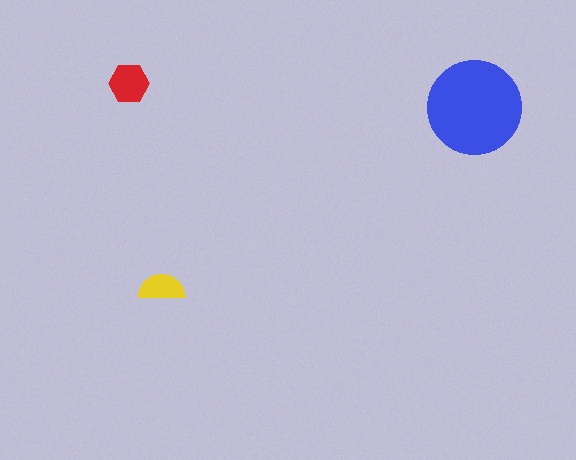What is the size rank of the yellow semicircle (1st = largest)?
3rd.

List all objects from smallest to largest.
The yellow semicircle, the red hexagon, the blue circle.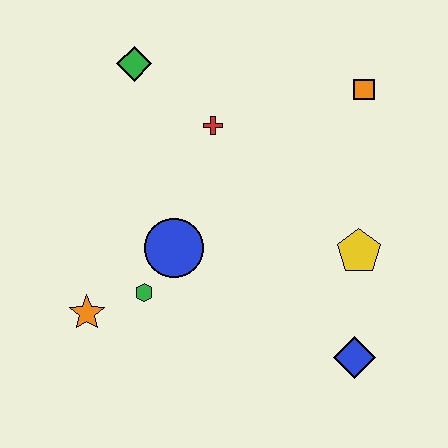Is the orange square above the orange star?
Yes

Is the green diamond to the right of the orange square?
No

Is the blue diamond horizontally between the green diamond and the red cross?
No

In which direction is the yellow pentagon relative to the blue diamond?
The yellow pentagon is above the blue diamond.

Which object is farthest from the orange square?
The orange star is farthest from the orange square.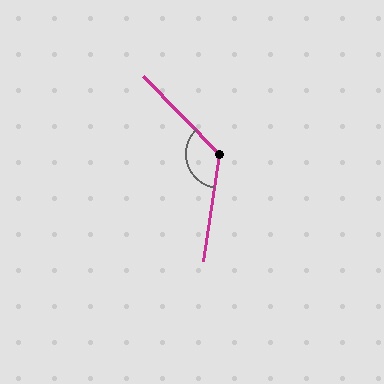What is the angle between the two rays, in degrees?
Approximately 127 degrees.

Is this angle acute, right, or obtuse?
It is obtuse.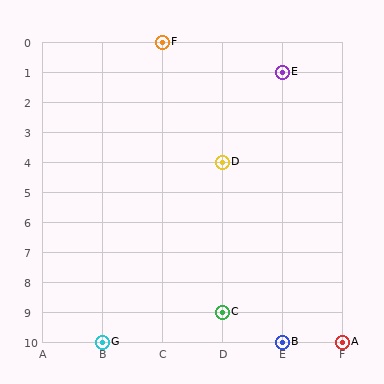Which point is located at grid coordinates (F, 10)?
Point A is at (F, 10).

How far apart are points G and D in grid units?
Points G and D are 2 columns and 6 rows apart (about 6.3 grid units diagonally).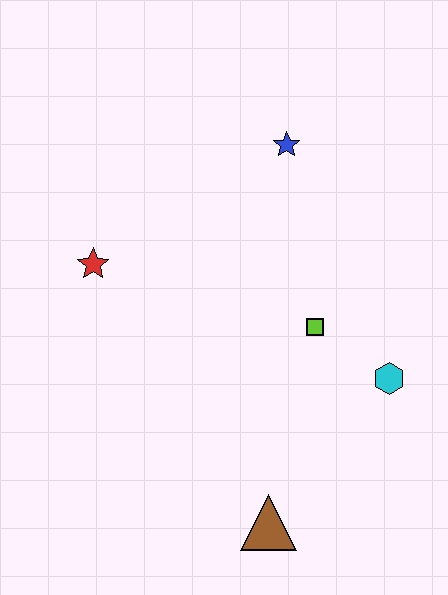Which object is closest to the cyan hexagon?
The lime square is closest to the cyan hexagon.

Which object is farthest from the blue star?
The brown triangle is farthest from the blue star.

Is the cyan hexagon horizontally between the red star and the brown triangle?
No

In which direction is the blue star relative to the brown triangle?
The blue star is above the brown triangle.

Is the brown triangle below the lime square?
Yes